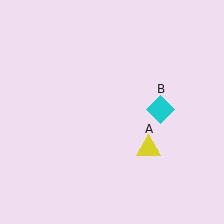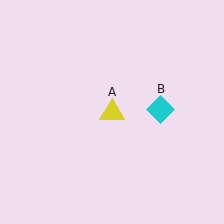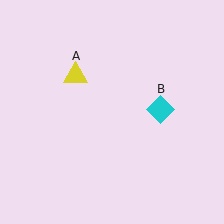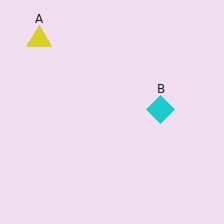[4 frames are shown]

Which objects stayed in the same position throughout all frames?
Cyan diamond (object B) remained stationary.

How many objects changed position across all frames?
1 object changed position: yellow triangle (object A).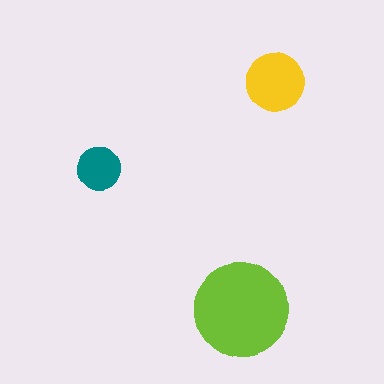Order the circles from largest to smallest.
the lime one, the yellow one, the teal one.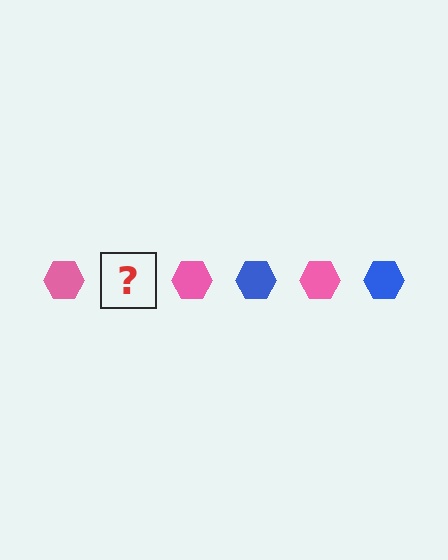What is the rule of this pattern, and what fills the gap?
The rule is that the pattern cycles through pink, blue hexagons. The gap should be filled with a blue hexagon.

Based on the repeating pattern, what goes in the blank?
The blank should be a blue hexagon.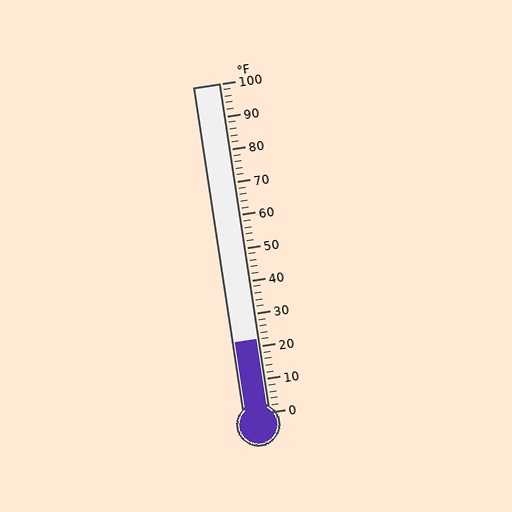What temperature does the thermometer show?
The thermometer shows approximately 22°F.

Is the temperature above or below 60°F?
The temperature is below 60°F.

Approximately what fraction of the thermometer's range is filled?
The thermometer is filled to approximately 20% of its range.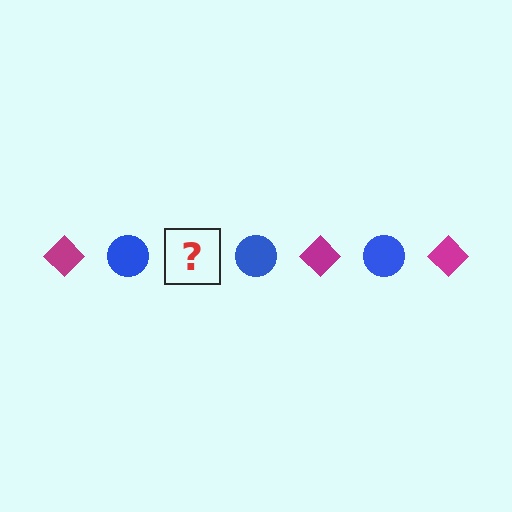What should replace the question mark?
The question mark should be replaced with a magenta diamond.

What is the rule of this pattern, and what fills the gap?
The rule is that the pattern alternates between magenta diamond and blue circle. The gap should be filled with a magenta diamond.